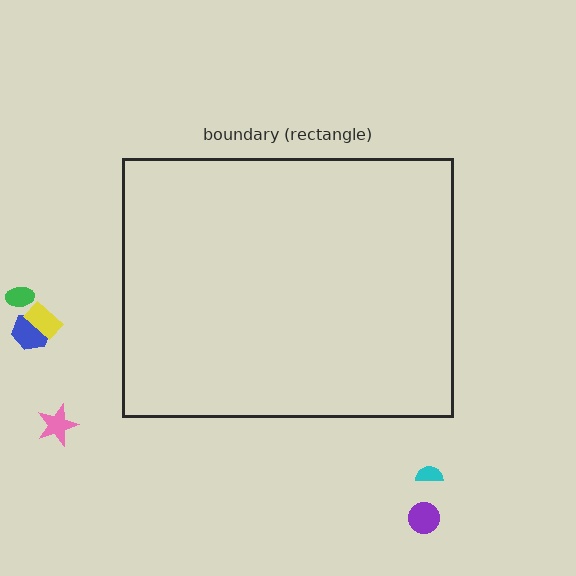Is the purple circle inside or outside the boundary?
Outside.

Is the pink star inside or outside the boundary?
Outside.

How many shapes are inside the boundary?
0 inside, 6 outside.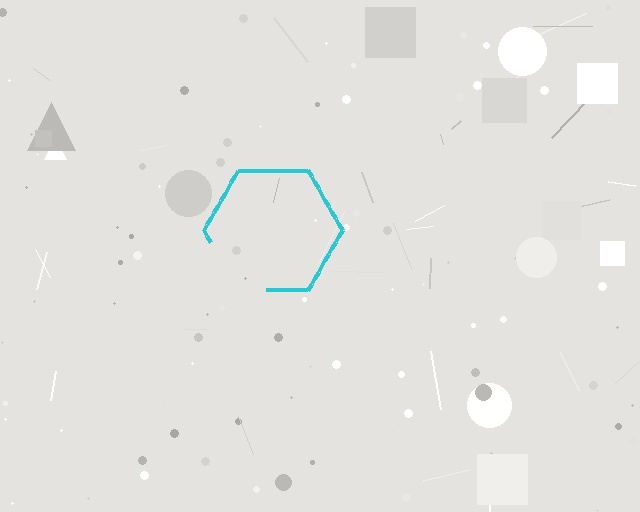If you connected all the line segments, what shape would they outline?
They would outline a hexagon.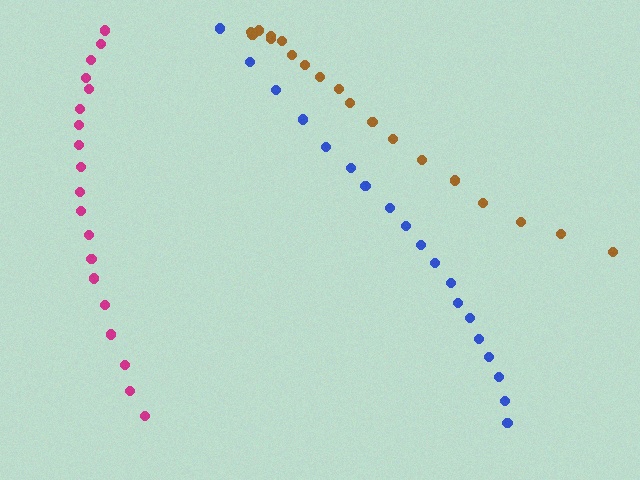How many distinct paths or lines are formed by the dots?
There are 3 distinct paths.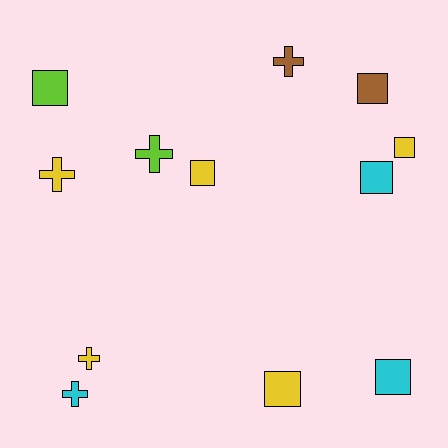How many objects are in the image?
There are 12 objects.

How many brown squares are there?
There is 1 brown square.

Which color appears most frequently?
Yellow, with 5 objects.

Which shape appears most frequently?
Square, with 7 objects.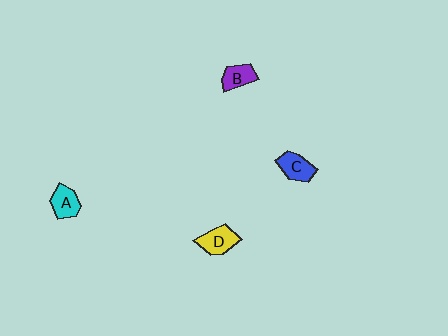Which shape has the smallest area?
Shape B (purple).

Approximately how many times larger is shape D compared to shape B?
Approximately 1.3 times.